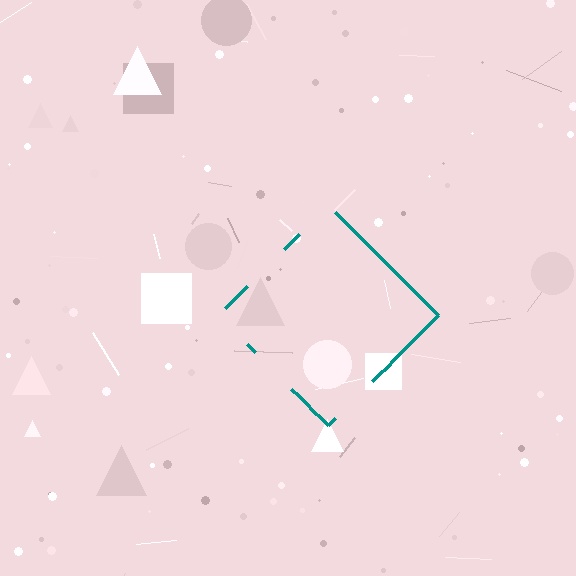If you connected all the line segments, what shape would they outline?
They would outline a diamond.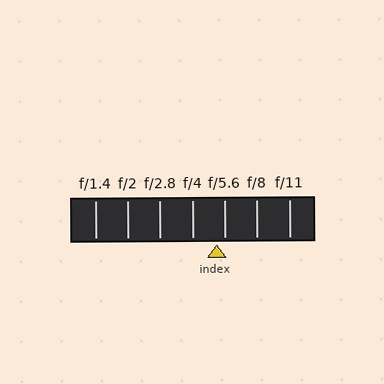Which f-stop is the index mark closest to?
The index mark is closest to f/5.6.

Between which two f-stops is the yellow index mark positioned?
The index mark is between f/4 and f/5.6.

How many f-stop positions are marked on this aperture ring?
There are 7 f-stop positions marked.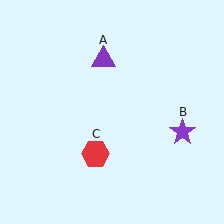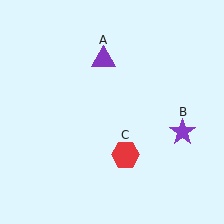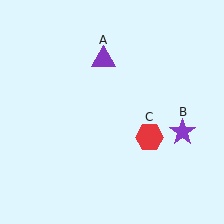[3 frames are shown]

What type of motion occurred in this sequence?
The red hexagon (object C) rotated counterclockwise around the center of the scene.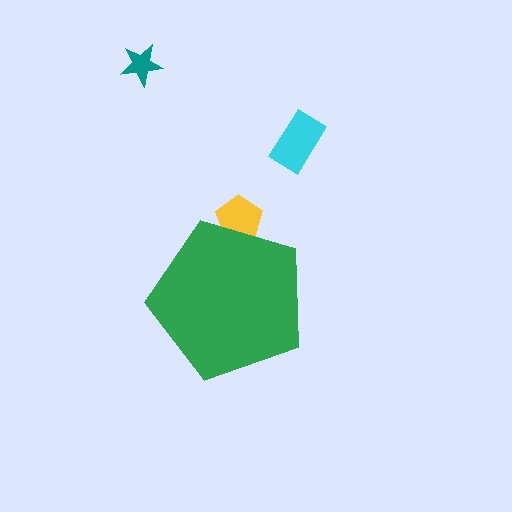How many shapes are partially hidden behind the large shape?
1 shape is partially hidden.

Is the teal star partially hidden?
No, the teal star is fully visible.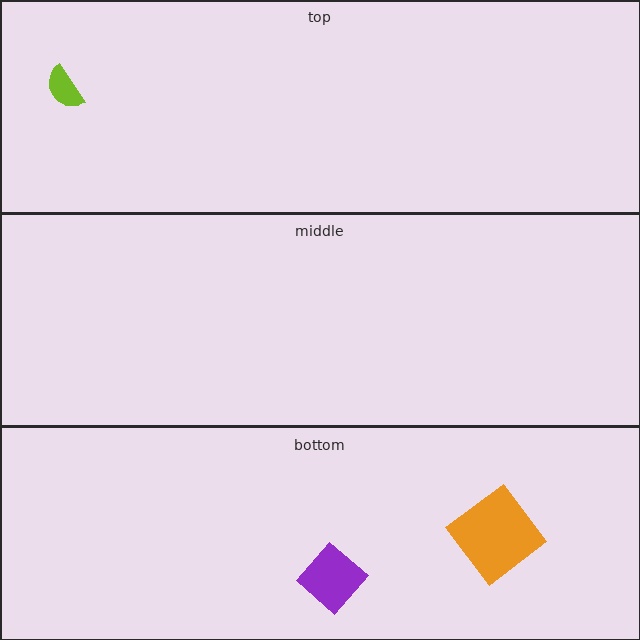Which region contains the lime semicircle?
The top region.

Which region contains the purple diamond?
The bottom region.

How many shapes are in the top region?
1.